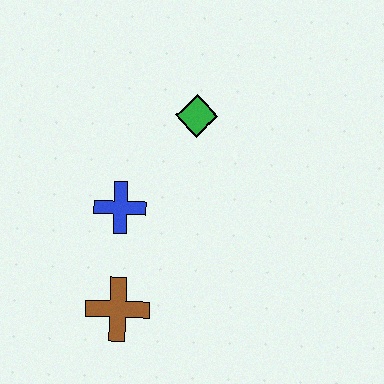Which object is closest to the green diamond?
The blue cross is closest to the green diamond.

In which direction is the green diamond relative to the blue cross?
The green diamond is above the blue cross.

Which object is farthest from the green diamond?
The brown cross is farthest from the green diamond.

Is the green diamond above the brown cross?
Yes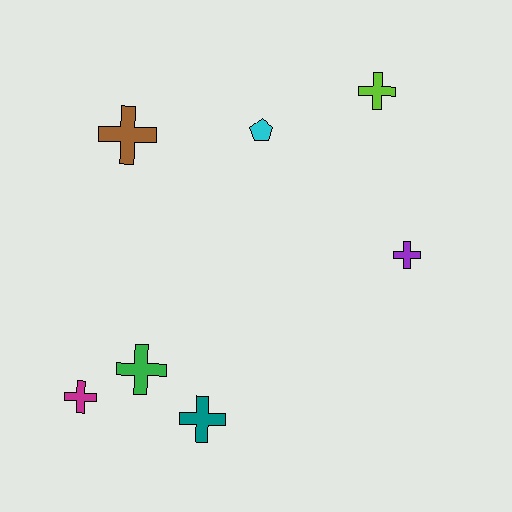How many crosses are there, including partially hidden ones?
There are 6 crosses.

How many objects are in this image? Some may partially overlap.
There are 7 objects.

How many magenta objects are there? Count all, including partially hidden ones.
There is 1 magenta object.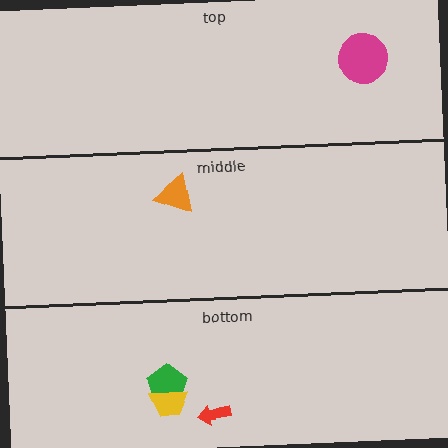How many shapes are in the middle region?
1.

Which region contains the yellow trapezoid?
The bottom region.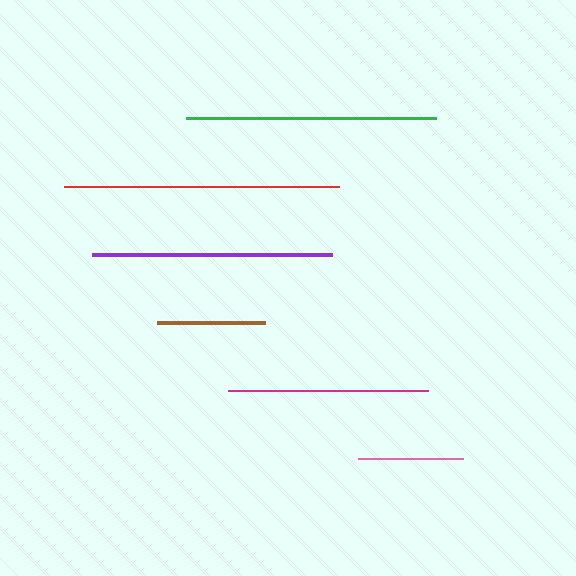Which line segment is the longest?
The red line is the longest at approximately 275 pixels.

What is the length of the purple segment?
The purple segment is approximately 239 pixels long.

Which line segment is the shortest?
The pink line is the shortest at approximately 105 pixels.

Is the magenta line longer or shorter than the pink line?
The magenta line is longer than the pink line.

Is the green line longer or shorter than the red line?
The red line is longer than the green line.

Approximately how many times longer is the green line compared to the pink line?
The green line is approximately 2.4 times the length of the pink line.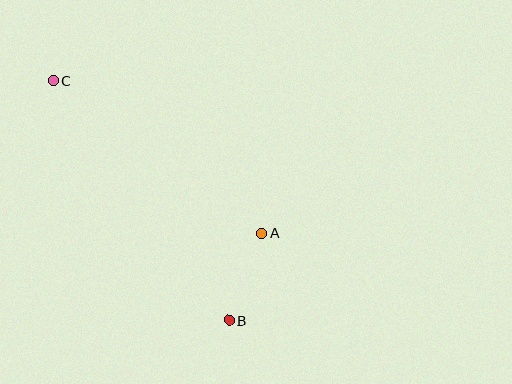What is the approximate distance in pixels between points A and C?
The distance between A and C is approximately 259 pixels.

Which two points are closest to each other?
Points A and B are closest to each other.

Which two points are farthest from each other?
Points B and C are farthest from each other.